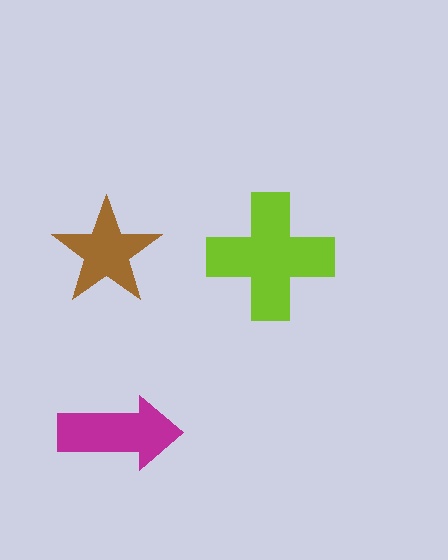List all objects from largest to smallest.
The lime cross, the magenta arrow, the brown star.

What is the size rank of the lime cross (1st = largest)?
1st.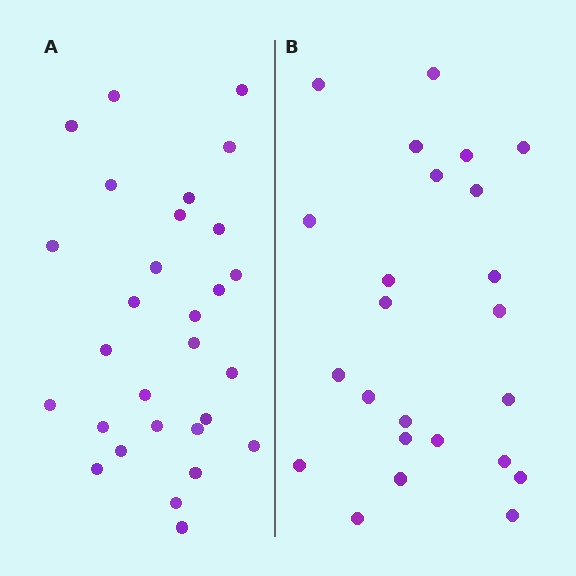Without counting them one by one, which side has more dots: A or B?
Region A (the left region) has more dots.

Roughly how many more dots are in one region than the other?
Region A has about 5 more dots than region B.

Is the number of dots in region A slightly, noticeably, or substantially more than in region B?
Region A has only slightly more — the two regions are fairly close. The ratio is roughly 1.2 to 1.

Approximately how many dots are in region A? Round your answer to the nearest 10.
About 30 dots. (The exact count is 29, which rounds to 30.)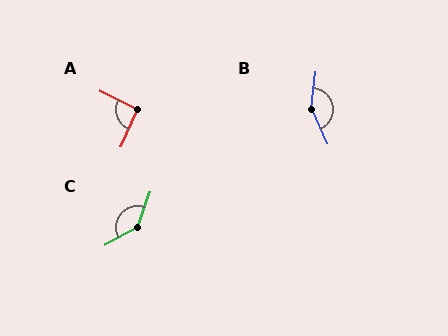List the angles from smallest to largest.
A (93°), C (137°), B (149°).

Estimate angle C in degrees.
Approximately 137 degrees.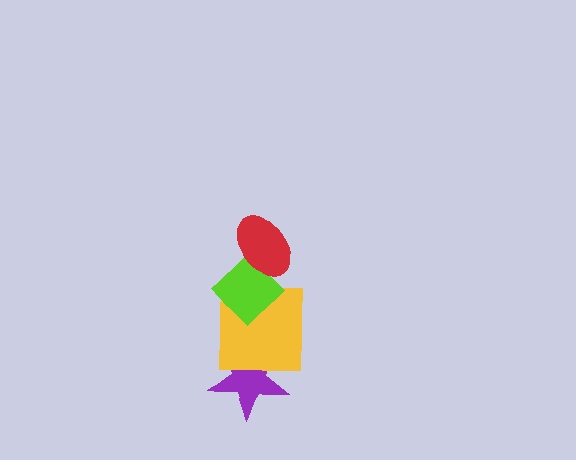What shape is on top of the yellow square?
The lime diamond is on top of the yellow square.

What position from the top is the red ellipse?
The red ellipse is 1st from the top.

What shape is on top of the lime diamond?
The red ellipse is on top of the lime diamond.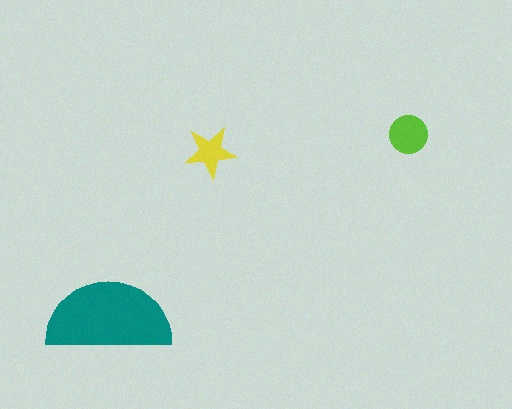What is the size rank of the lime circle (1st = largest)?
2nd.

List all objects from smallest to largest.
The yellow star, the lime circle, the teal semicircle.